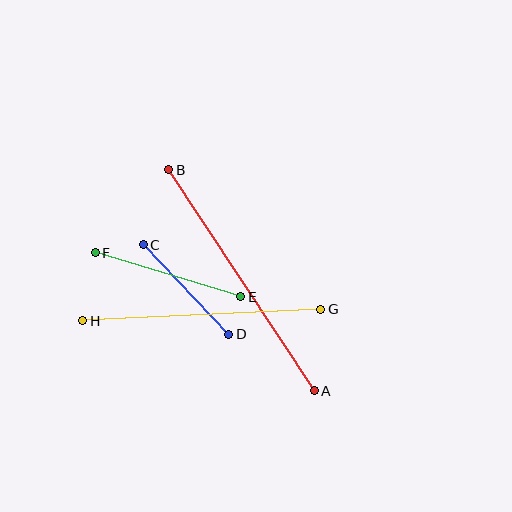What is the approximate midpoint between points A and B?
The midpoint is at approximately (242, 280) pixels.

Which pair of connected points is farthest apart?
Points A and B are farthest apart.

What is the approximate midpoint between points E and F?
The midpoint is at approximately (168, 275) pixels.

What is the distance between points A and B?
The distance is approximately 265 pixels.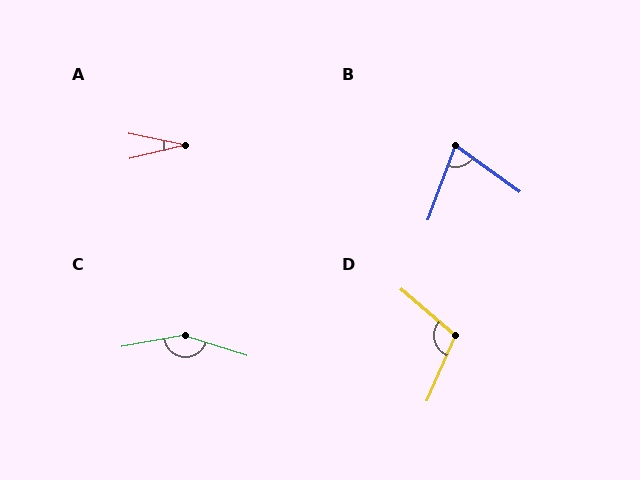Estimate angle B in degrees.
Approximately 75 degrees.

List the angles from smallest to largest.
A (25°), B (75°), D (107°), C (153°).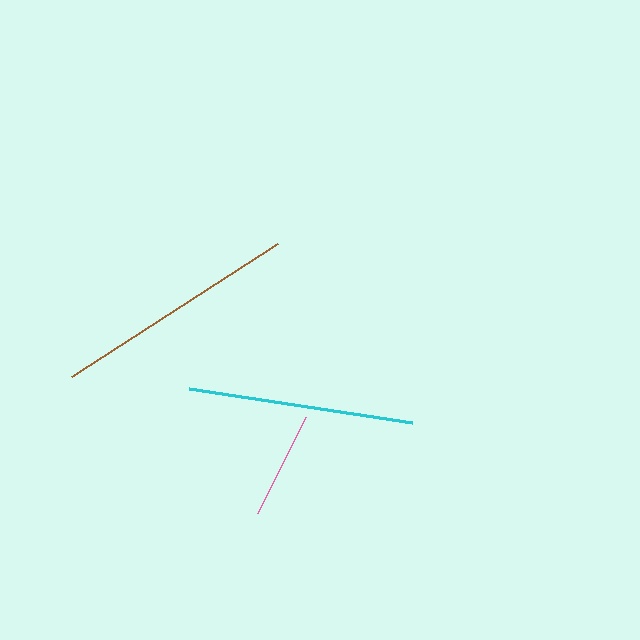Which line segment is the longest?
The brown line is the longest at approximately 245 pixels.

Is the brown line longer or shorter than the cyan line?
The brown line is longer than the cyan line.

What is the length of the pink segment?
The pink segment is approximately 107 pixels long.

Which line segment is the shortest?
The pink line is the shortest at approximately 107 pixels.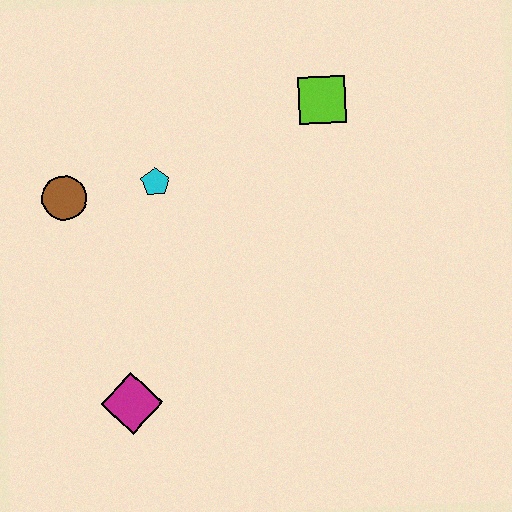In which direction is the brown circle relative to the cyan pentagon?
The brown circle is to the left of the cyan pentagon.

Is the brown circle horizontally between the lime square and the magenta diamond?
No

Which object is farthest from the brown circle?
The lime square is farthest from the brown circle.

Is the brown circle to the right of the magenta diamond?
No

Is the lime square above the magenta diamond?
Yes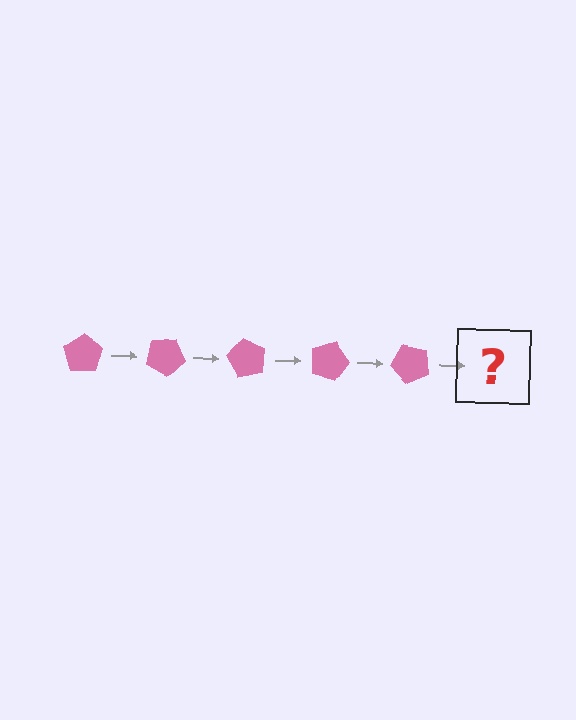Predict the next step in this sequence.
The next step is a pink pentagon rotated 150 degrees.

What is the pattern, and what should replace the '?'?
The pattern is that the pentagon rotates 30 degrees each step. The '?' should be a pink pentagon rotated 150 degrees.